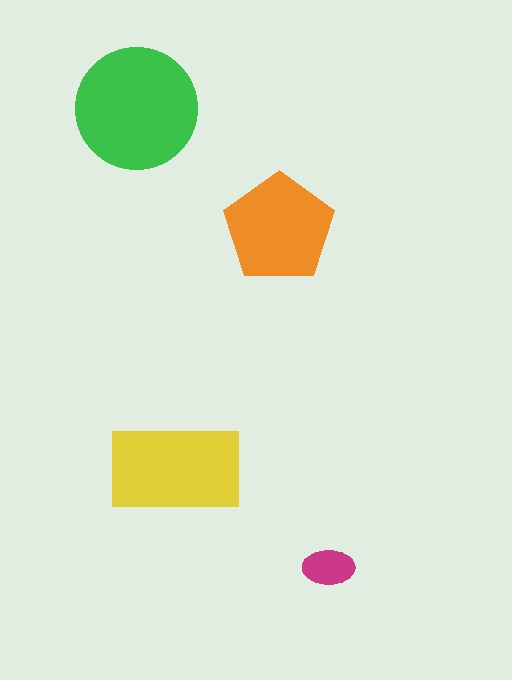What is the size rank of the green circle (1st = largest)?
1st.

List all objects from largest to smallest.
The green circle, the yellow rectangle, the orange pentagon, the magenta ellipse.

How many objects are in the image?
There are 4 objects in the image.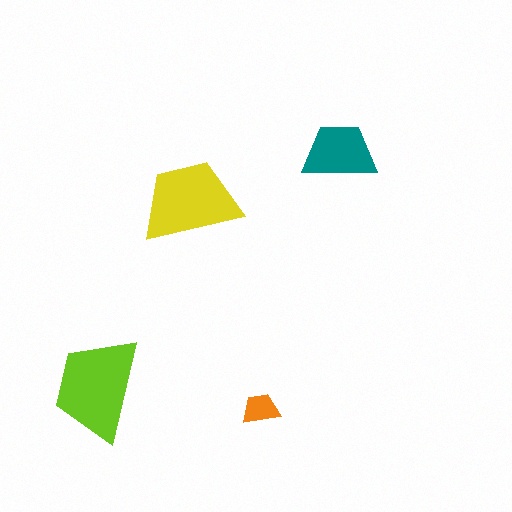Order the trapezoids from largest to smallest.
the lime one, the yellow one, the teal one, the orange one.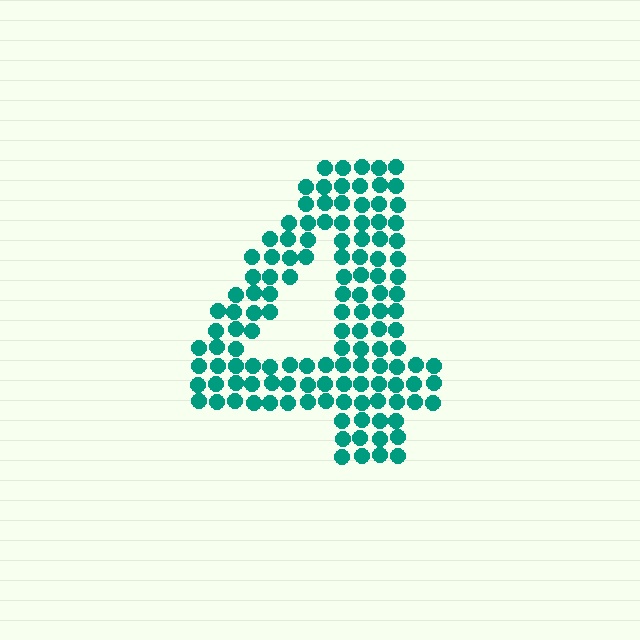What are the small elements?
The small elements are circles.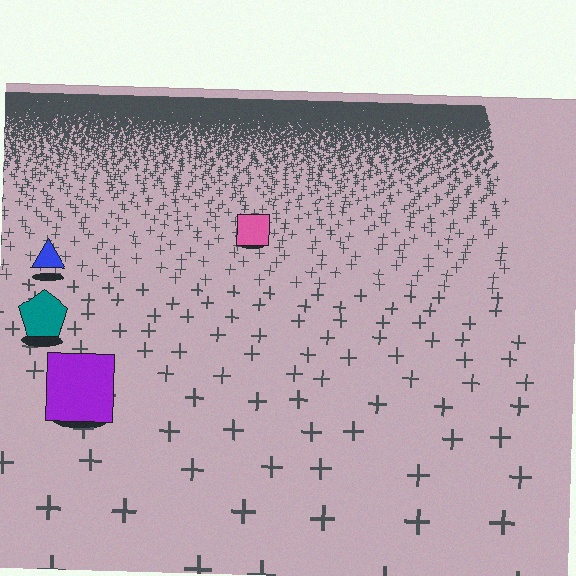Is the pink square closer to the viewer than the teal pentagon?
No. The teal pentagon is closer — you can tell from the texture gradient: the ground texture is coarser near it.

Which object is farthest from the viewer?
The pink square is farthest from the viewer. It appears smaller and the ground texture around it is denser.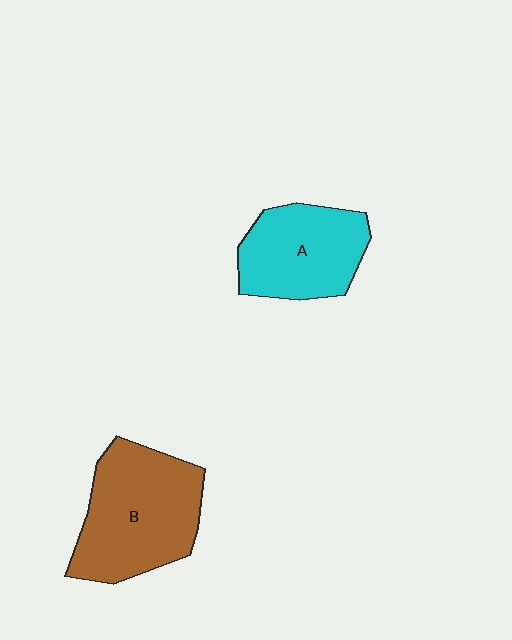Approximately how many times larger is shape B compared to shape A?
Approximately 1.3 times.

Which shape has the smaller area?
Shape A (cyan).